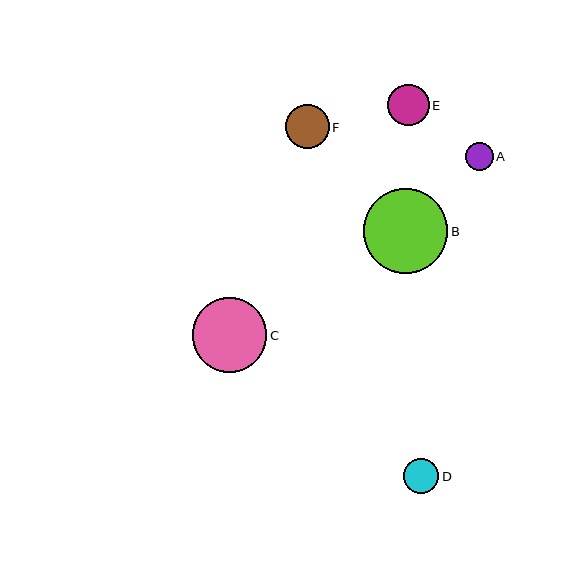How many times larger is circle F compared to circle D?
Circle F is approximately 1.2 times the size of circle D.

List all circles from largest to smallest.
From largest to smallest: B, C, F, E, D, A.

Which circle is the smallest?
Circle A is the smallest with a size of approximately 28 pixels.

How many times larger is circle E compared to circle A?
Circle E is approximately 1.5 times the size of circle A.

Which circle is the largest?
Circle B is the largest with a size of approximately 85 pixels.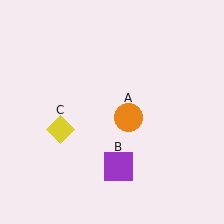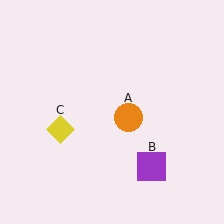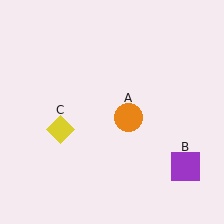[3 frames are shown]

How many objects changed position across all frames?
1 object changed position: purple square (object B).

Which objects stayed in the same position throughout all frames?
Orange circle (object A) and yellow diamond (object C) remained stationary.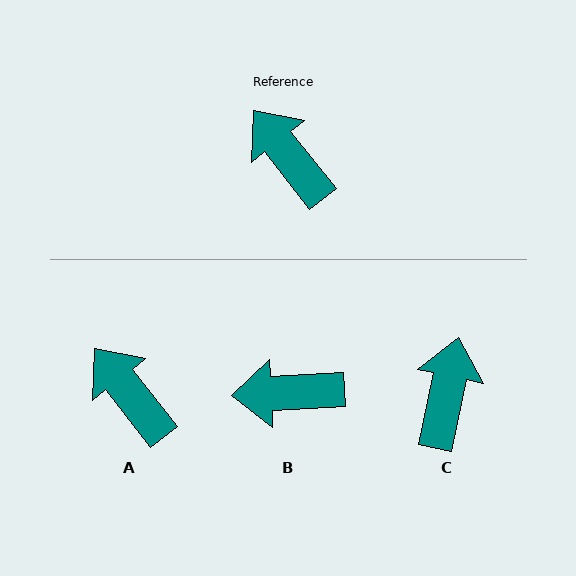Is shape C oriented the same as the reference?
No, it is off by about 50 degrees.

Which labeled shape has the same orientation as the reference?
A.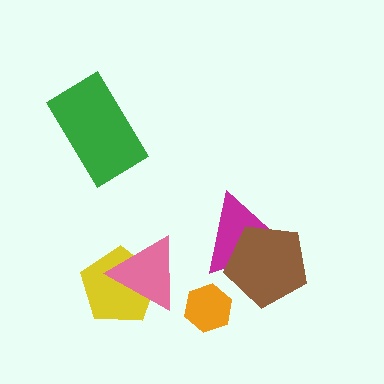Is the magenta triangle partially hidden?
Yes, it is partially covered by another shape.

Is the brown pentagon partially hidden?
No, no other shape covers it.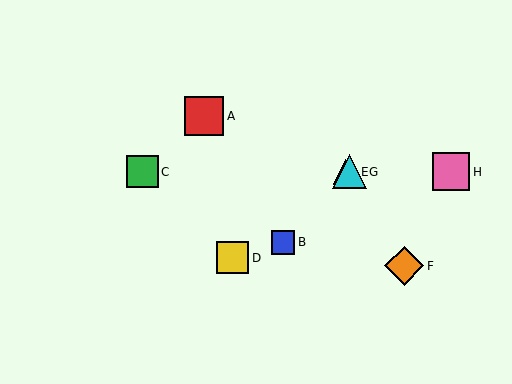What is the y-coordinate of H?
Object H is at y≈172.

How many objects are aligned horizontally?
4 objects (C, E, G, H) are aligned horizontally.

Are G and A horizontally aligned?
No, G is at y≈172 and A is at y≈116.